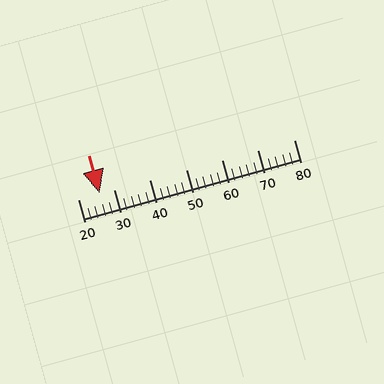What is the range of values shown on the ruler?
The ruler shows values from 20 to 80.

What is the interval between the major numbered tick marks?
The major tick marks are spaced 10 units apart.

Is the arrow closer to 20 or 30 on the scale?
The arrow is closer to 30.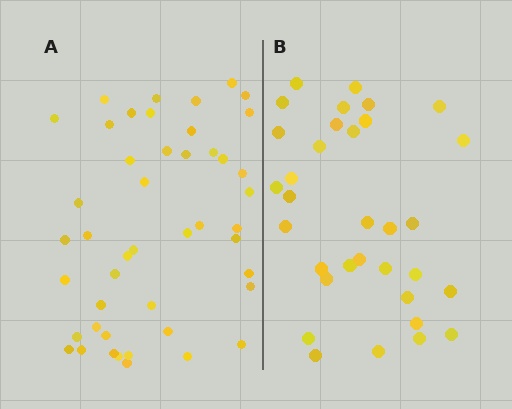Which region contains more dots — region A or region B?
Region A (the left region) has more dots.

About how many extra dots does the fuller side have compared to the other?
Region A has approximately 15 more dots than region B.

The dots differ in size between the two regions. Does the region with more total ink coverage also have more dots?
No. Region B has more total ink coverage because its dots are larger, but region A actually contains more individual dots. Total area can be misleading — the number of items is what matters here.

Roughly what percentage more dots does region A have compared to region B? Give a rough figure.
About 40% more.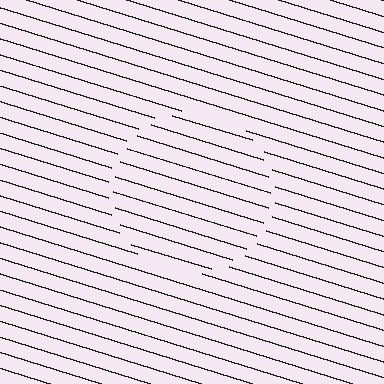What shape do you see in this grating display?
An illusory circle. The interior of the shape contains the same grating, shifted by half a period — the contour is defined by the phase discontinuity where line-ends from the inner and outer gratings abut.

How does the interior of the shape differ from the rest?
The interior of the shape contains the same grating, shifted by half a period — the contour is defined by the phase discontinuity where line-ends from the inner and outer gratings abut.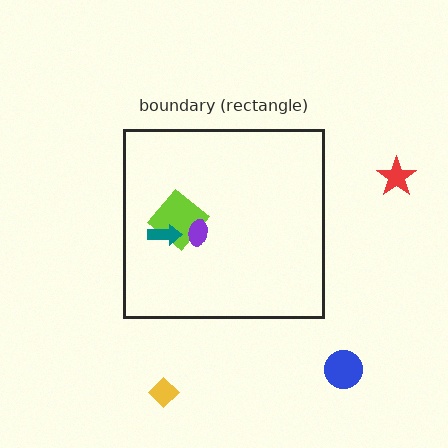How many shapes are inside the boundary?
3 inside, 3 outside.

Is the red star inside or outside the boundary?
Outside.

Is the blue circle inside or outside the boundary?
Outside.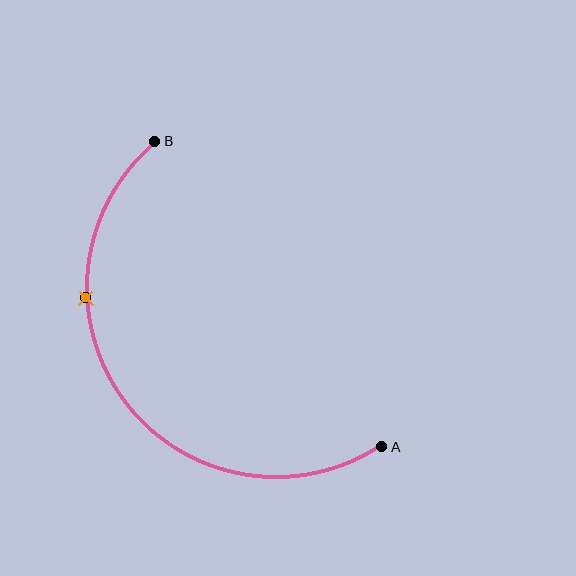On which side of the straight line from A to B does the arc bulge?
The arc bulges below and to the left of the straight line connecting A and B.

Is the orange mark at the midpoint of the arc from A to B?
No. The orange mark lies on the arc but is closer to endpoint B. The arc midpoint would be at the point on the curve equidistant along the arc from both A and B.